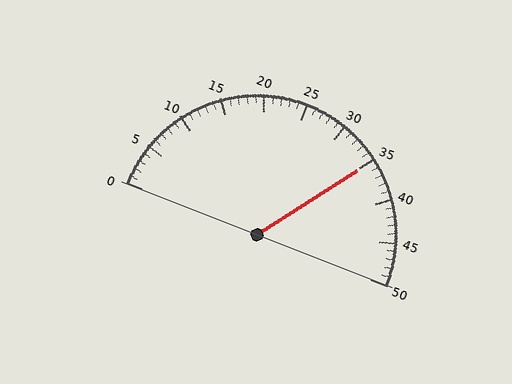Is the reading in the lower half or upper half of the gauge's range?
The reading is in the upper half of the range (0 to 50).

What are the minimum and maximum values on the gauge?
The gauge ranges from 0 to 50.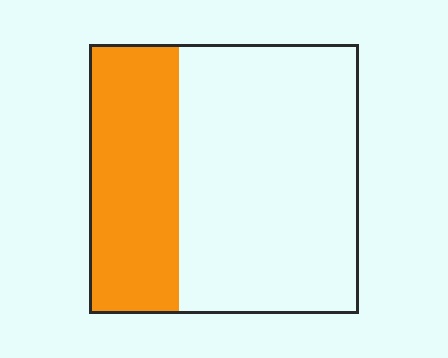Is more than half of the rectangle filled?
No.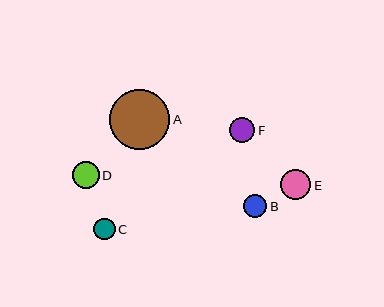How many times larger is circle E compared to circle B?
Circle E is approximately 1.3 times the size of circle B.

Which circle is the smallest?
Circle C is the smallest with a size of approximately 22 pixels.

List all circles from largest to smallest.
From largest to smallest: A, E, D, F, B, C.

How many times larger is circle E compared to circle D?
Circle E is approximately 1.1 times the size of circle D.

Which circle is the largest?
Circle A is the largest with a size of approximately 60 pixels.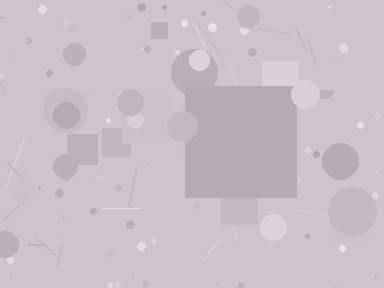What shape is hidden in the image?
A square is hidden in the image.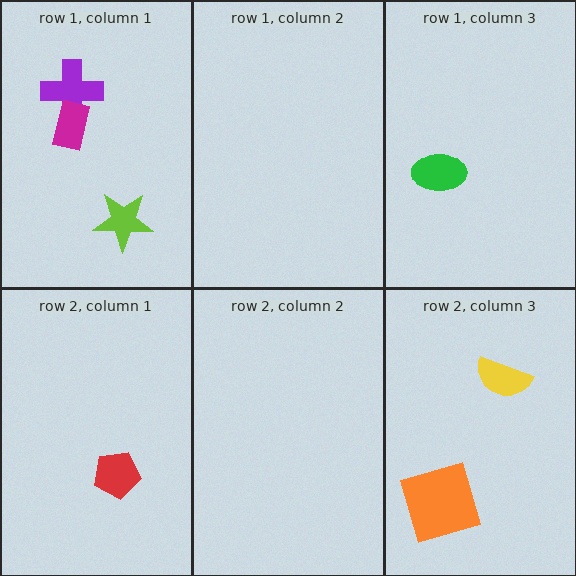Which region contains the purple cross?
The row 1, column 1 region.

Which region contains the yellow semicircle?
The row 2, column 3 region.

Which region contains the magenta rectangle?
The row 1, column 1 region.